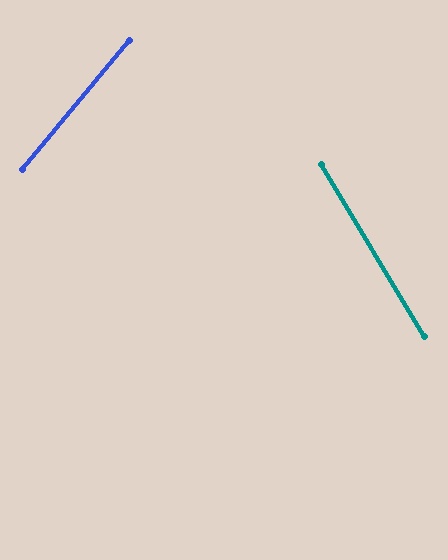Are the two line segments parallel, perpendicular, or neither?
Neither parallel nor perpendicular — they differ by about 71°.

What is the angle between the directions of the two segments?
Approximately 71 degrees.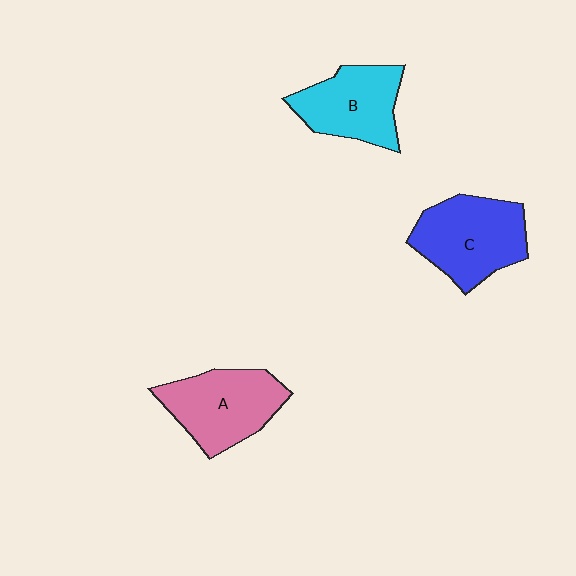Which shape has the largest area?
Shape C (blue).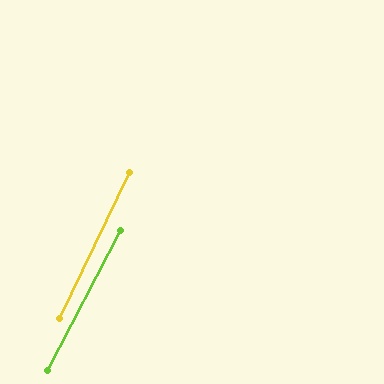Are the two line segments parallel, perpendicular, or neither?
Parallel — their directions differ by only 1.4°.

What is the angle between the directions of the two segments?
Approximately 1 degree.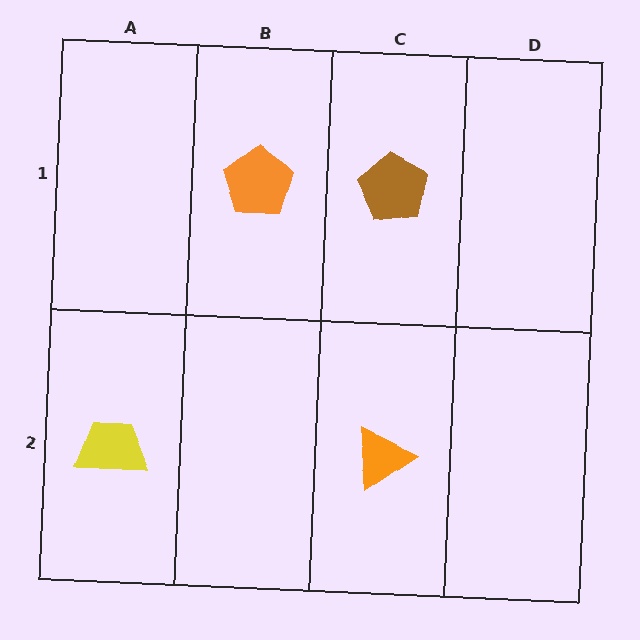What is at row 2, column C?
An orange triangle.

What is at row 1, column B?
An orange pentagon.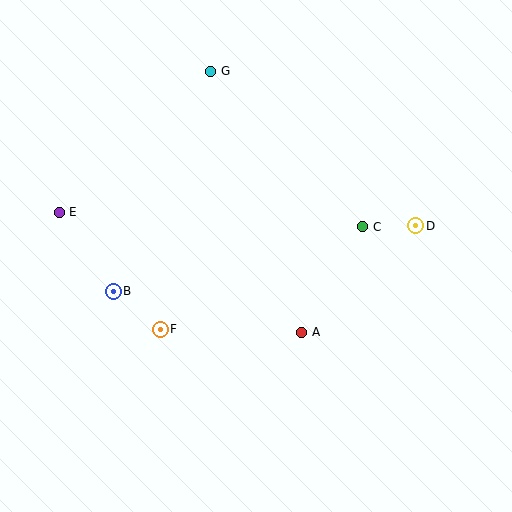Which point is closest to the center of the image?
Point A at (302, 332) is closest to the center.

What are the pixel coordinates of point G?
Point G is at (211, 71).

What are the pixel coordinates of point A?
Point A is at (302, 332).